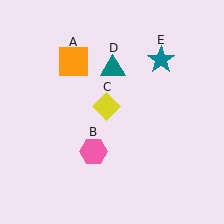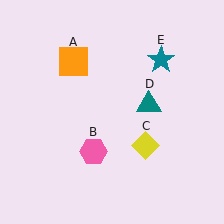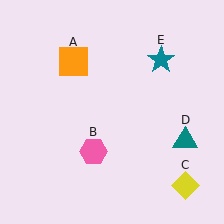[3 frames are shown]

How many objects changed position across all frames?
2 objects changed position: yellow diamond (object C), teal triangle (object D).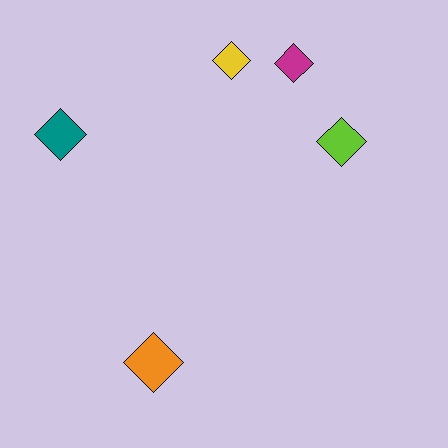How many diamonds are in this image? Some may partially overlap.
There are 5 diamonds.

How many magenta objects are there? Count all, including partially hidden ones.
There is 1 magenta object.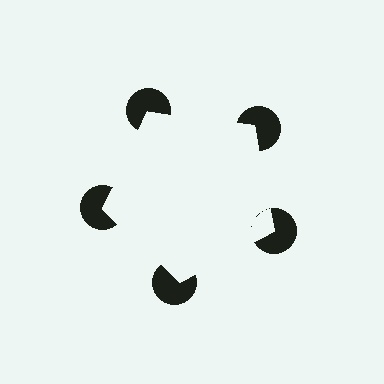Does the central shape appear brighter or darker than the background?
It typically appears slightly brighter than the background, even though no actual brightness change is drawn.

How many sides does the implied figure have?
5 sides.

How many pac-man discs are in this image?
There are 5 — one at each vertex of the illusory pentagon.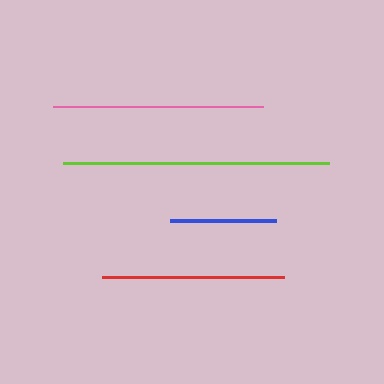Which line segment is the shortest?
The blue line is the shortest at approximately 107 pixels.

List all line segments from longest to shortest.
From longest to shortest: lime, pink, red, blue.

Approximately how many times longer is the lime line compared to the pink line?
The lime line is approximately 1.3 times the length of the pink line.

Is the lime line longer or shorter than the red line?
The lime line is longer than the red line.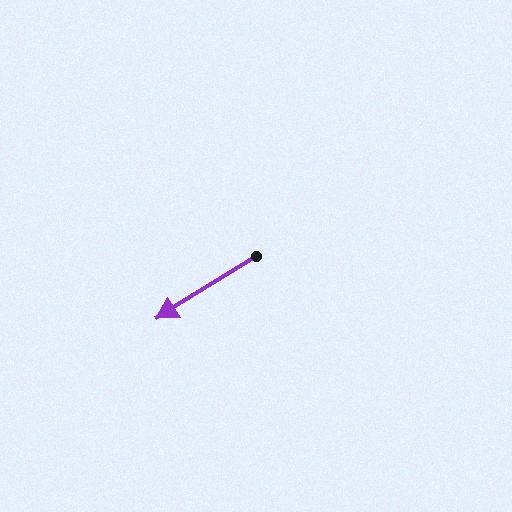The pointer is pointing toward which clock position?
Roughly 8 o'clock.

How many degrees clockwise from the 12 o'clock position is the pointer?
Approximately 238 degrees.